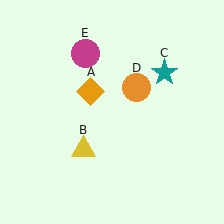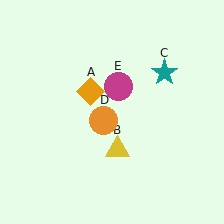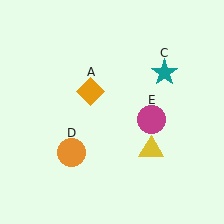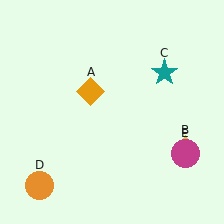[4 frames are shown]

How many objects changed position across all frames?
3 objects changed position: yellow triangle (object B), orange circle (object D), magenta circle (object E).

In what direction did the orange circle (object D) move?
The orange circle (object D) moved down and to the left.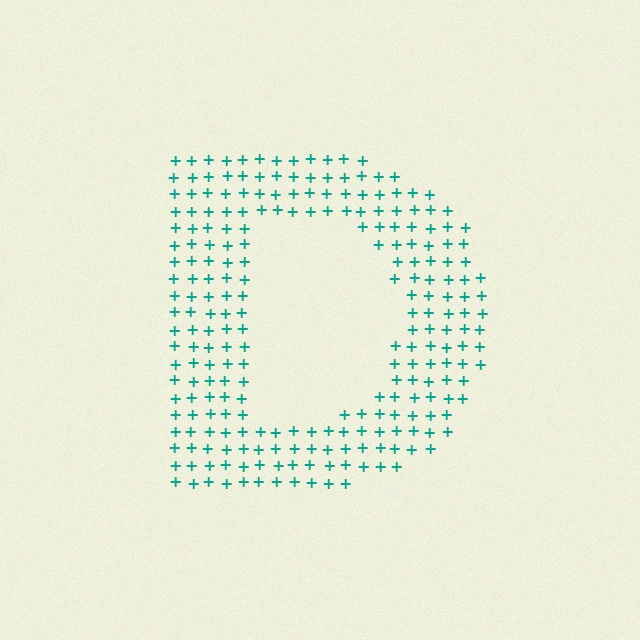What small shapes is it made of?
It is made of small plus signs.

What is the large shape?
The large shape is the letter D.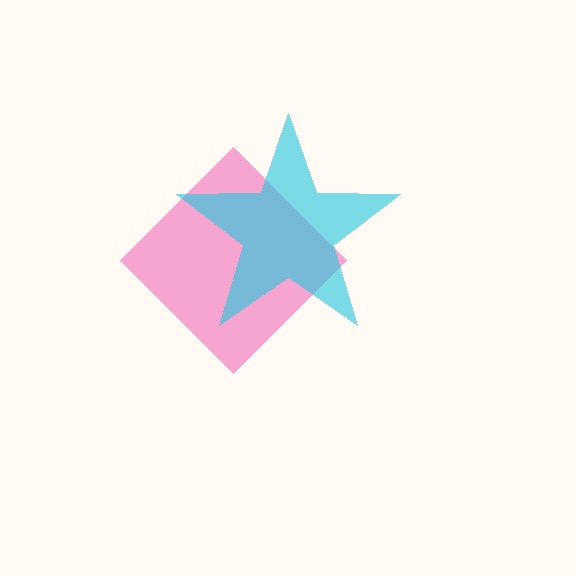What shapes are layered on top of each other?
The layered shapes are: a pink diamond, a cyan star.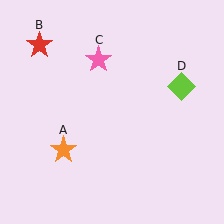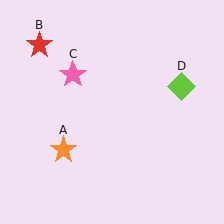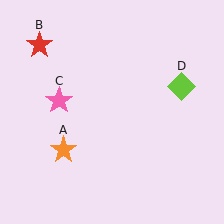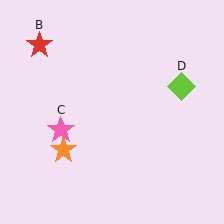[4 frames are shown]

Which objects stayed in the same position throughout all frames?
Orange star (object A) and red star (object B) and lime diamond (object D) remained stationary.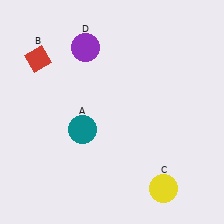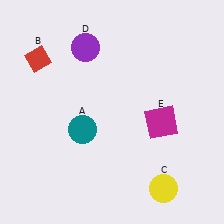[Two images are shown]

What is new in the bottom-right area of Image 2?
A magenta square (E) was added in the bottom-right area of Image 2.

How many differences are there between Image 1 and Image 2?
There is 1 difference between the two images.